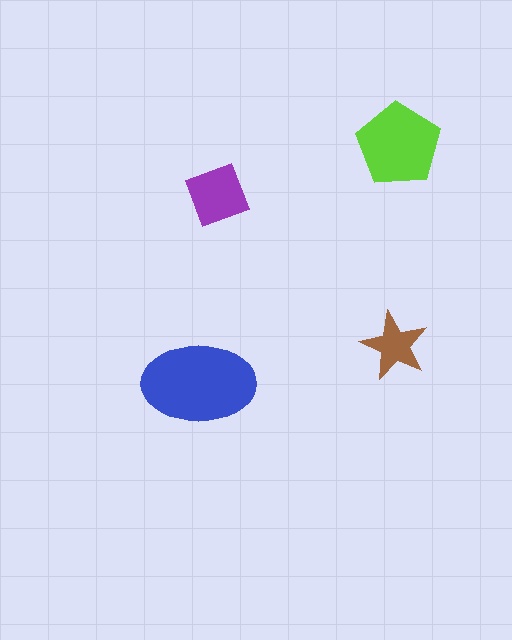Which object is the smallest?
The brown star.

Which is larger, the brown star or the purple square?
The purple square.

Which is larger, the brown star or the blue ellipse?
The blue ellipse.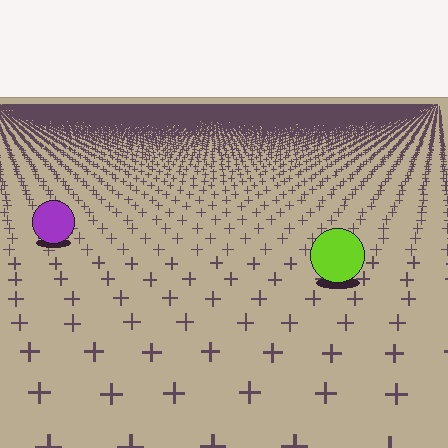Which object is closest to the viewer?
The lime circle is closest. The texture marks near it are larger and more spread out.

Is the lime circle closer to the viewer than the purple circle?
Yes. The lime circle is closer — you can tell from the texture gradient: the ground texture is coarser near it.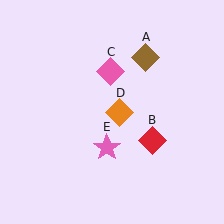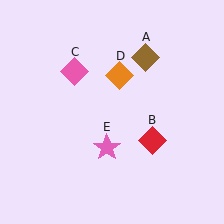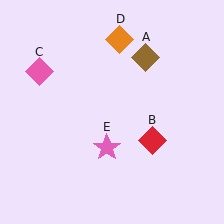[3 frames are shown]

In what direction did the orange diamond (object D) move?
The orange diamond (object D) moved up.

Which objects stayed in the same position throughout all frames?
Brown diamond (object A) and red diamond (object B) and pink star (object E) remained stationary.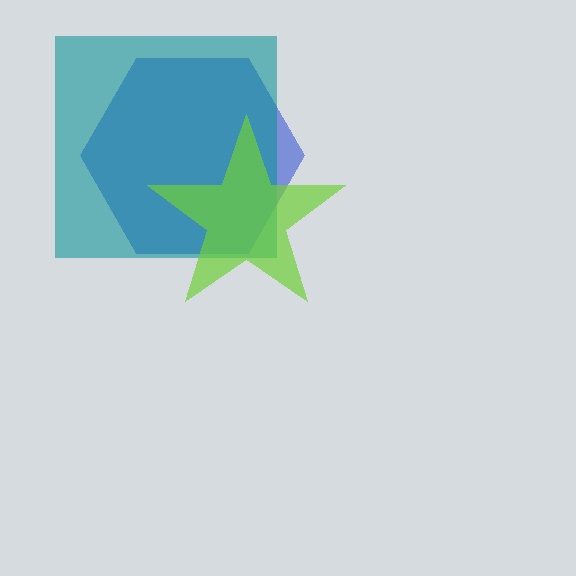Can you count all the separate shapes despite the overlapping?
Yes, there are 3 separate shapes.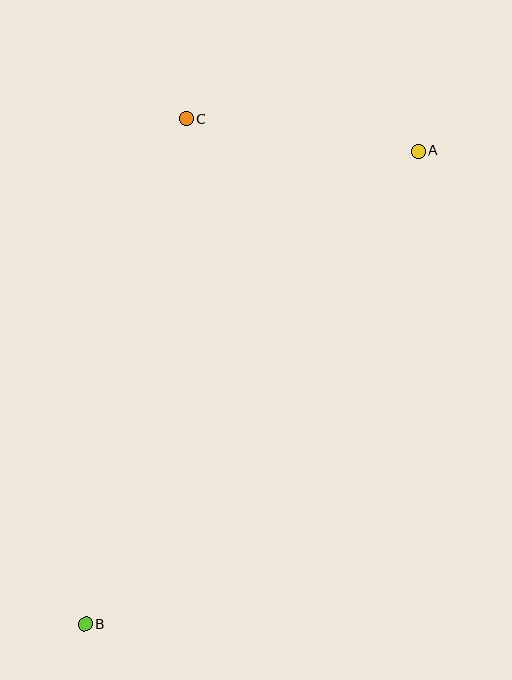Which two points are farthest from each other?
Points A and B are farthest from each other.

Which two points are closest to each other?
Points A and C are closest to each other.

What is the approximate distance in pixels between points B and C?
The distance between B and C is approximately 515 pixels.